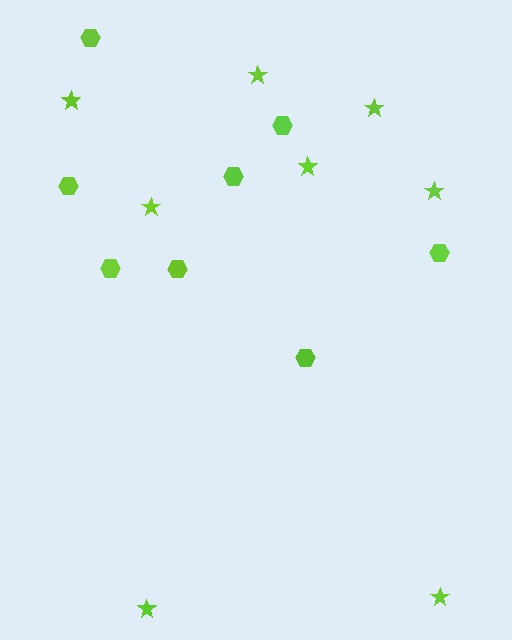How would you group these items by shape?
There are 2 groups: one group of stars (8) and one group of hexagons (8).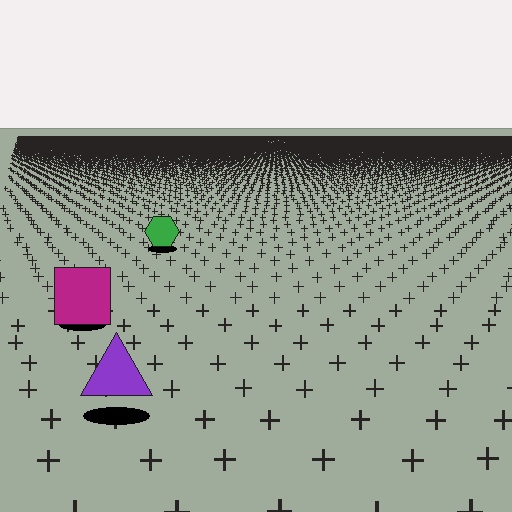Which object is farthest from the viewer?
The green hexagon is farthest from the viewer. It appears smaller and the ground texture around it is denser.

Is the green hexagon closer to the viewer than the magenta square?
No. The magenta square is closer — you can tell from the texture gradient: the ground texture is coarser near it.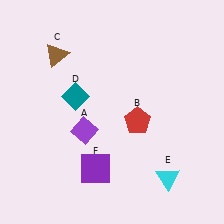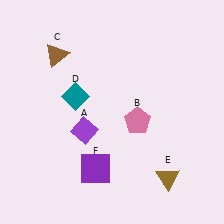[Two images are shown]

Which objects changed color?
B changed from red to pink. E changed from cyan to brown.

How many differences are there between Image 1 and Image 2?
There are 2 differences between the two images.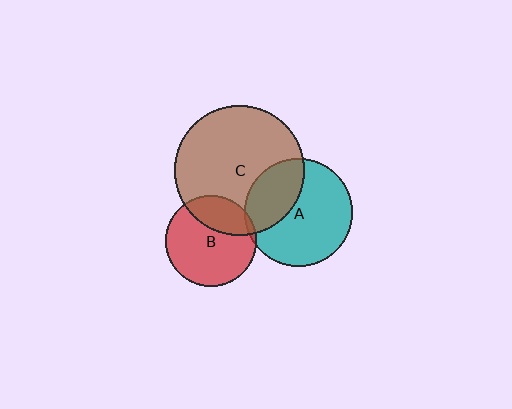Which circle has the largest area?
Circle C (brown).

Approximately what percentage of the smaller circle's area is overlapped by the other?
Approximately 5%.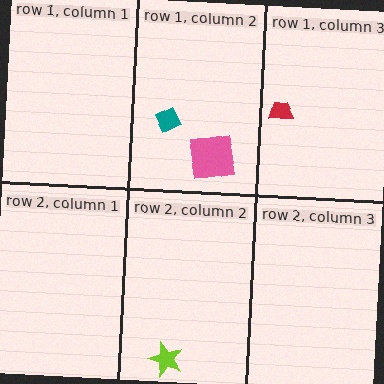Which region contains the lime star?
The row 2, column 2 region.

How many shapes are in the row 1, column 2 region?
2.